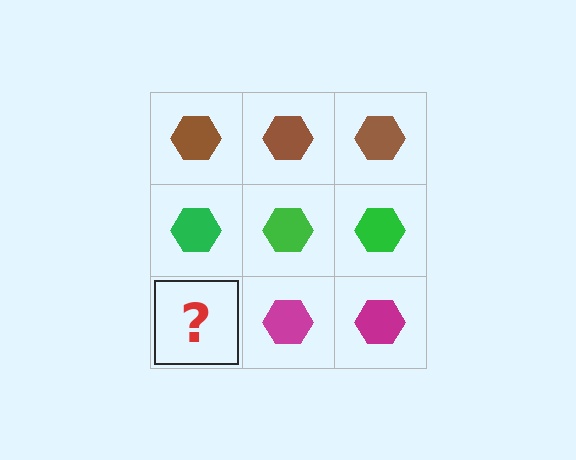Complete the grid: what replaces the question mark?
The question mark should be replaced with a magenta hexagon.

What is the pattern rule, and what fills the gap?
The rule is that each row has a consistent color. The gap should be filled with a magenta hexagon.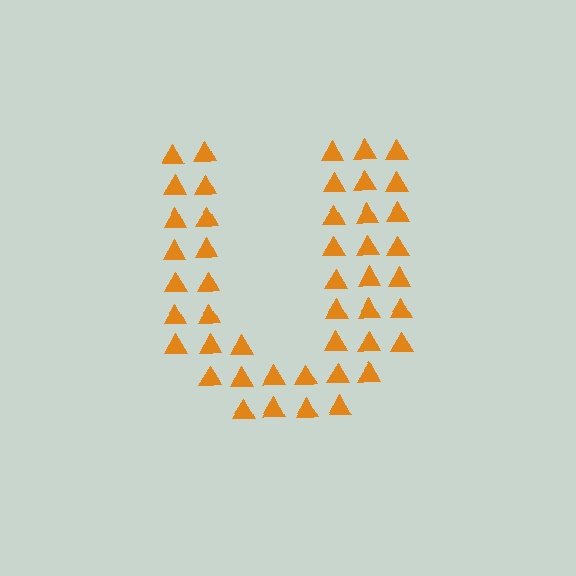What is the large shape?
The large shape is the letter U.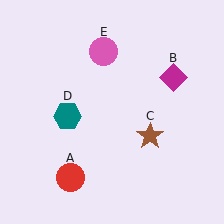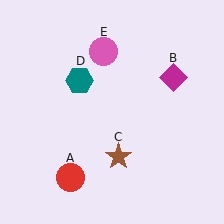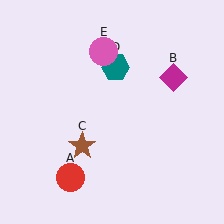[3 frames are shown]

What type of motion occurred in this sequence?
The brown star (object C), teal hexagon (object D) rotated clockwise around the center of the scene.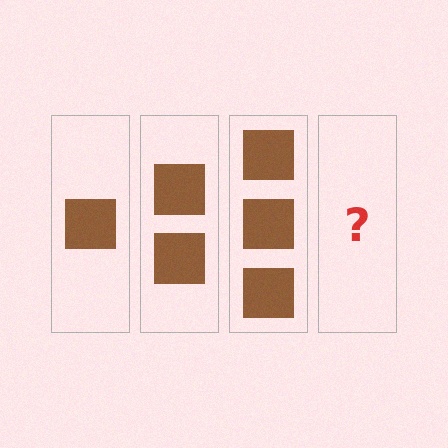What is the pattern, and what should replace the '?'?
The pattern is that each step adds one more square. The '?' should be 4 squares.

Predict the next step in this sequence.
The next step is 4 squares.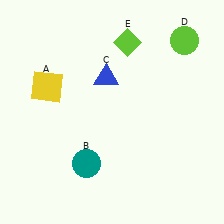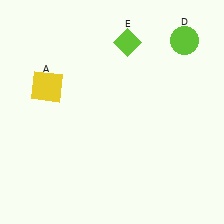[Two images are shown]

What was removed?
The teal circle (B), the blue triangle (C) were removed in Image 2.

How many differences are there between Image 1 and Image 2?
There are 2 differences between the two images.